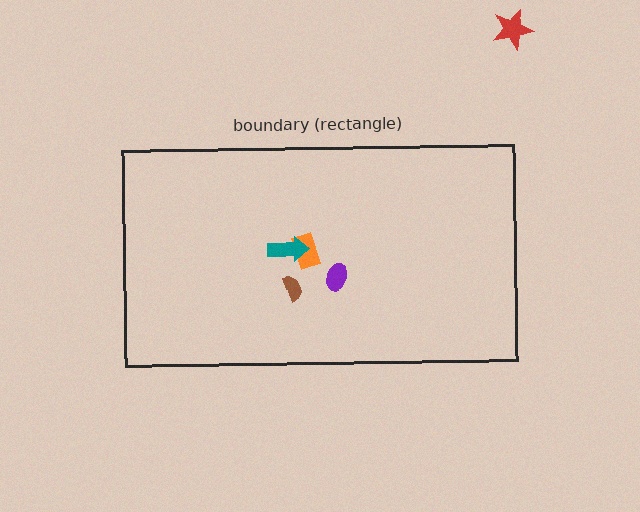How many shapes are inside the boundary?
4 inside, 1 outside.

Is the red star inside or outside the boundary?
Outside.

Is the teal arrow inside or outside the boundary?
Inside.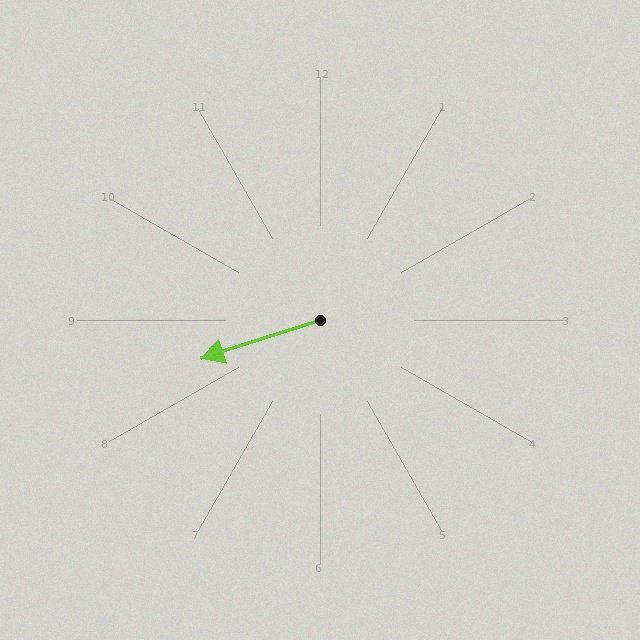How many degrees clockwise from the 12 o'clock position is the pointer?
Approximately 252 degrees.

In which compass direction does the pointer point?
West.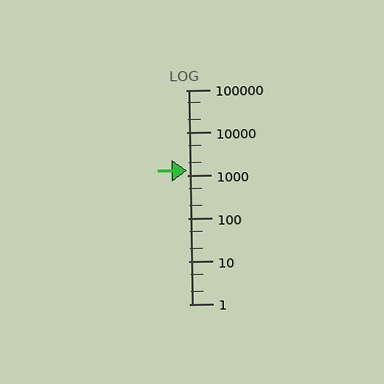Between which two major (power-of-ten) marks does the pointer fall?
The pointer is between 1000 and 10000.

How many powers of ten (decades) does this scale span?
The scale spans 5 decades, from 1 to 100000.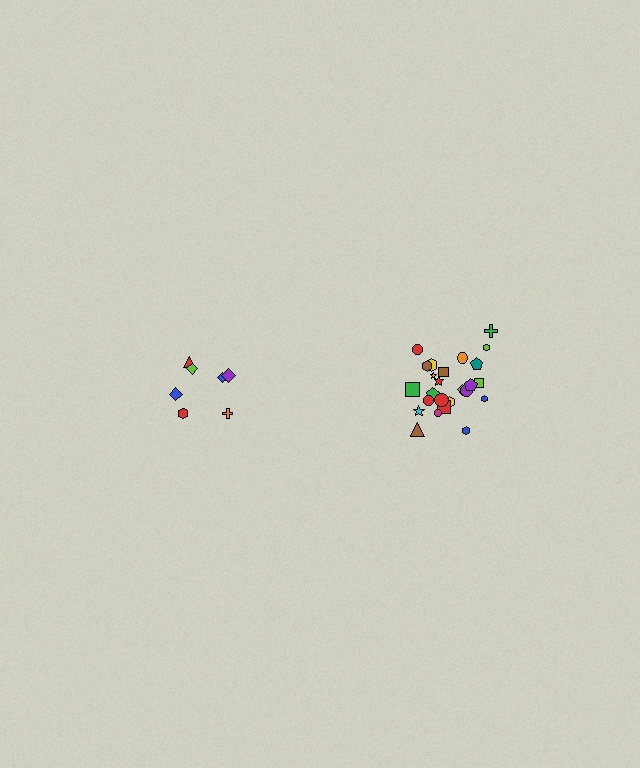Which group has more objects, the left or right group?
The right group.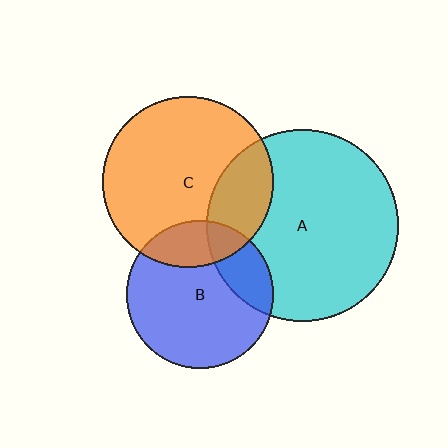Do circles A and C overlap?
Yes.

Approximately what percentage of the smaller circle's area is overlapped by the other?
Approximately 25%.